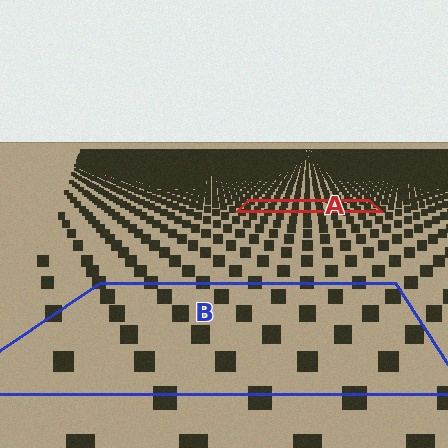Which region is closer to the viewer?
Region B is closer. The texture elements there are larger and more spread out.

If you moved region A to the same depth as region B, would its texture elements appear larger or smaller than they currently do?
They would appear larger. At a closer depth, the same texture elements are projected at a bigger on-screen size.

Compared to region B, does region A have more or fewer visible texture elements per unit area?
Region A has more texture elements per unit area — they are packed more densely because it is farther away.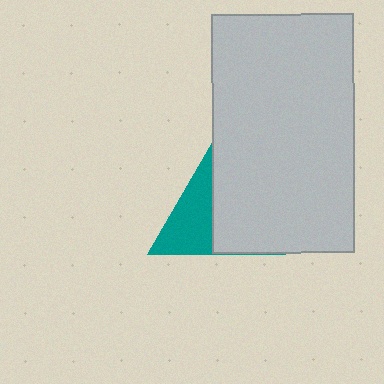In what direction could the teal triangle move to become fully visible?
The teal triangle could move left. That would shift it out from behind the light gray rectangle entirely.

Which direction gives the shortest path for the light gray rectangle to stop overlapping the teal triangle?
Moving right gives the shortest separation.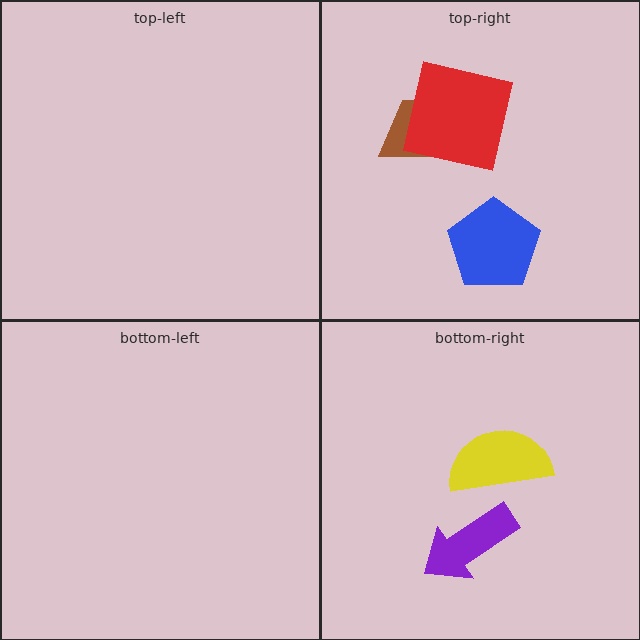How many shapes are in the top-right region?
3.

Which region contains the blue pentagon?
The top-right region.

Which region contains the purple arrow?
The bottom-right region.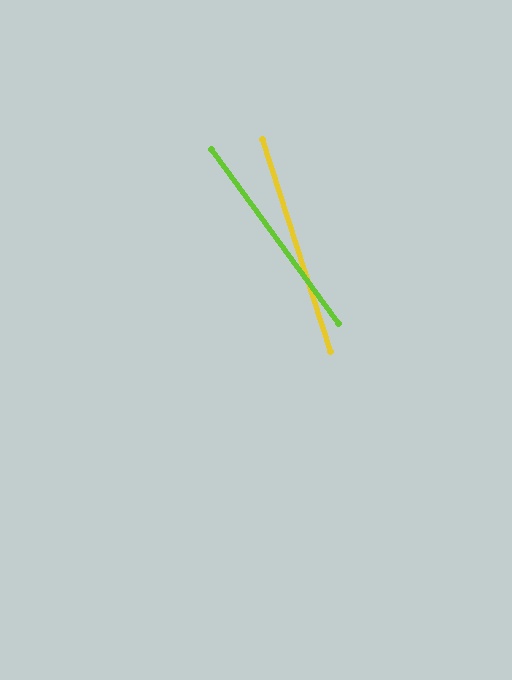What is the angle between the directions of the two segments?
Approximately 18 degrees.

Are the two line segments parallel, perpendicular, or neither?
Neither parallel nor perpendicular — they differ by about 18°.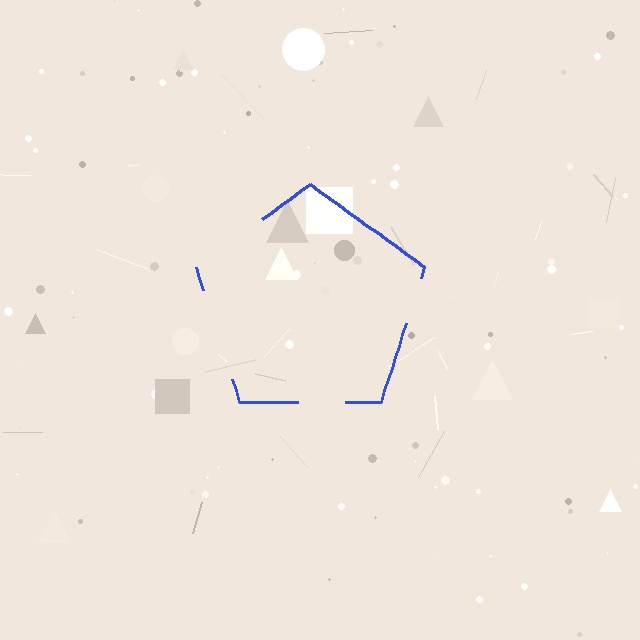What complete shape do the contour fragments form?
The contour fragments form a pentagon.